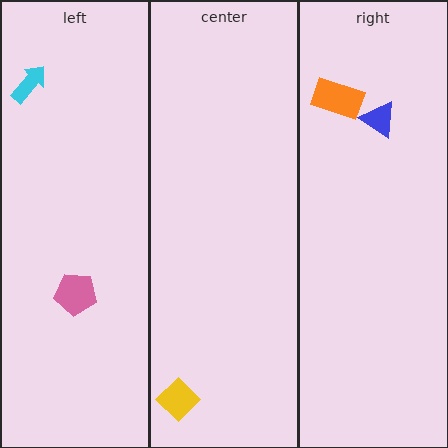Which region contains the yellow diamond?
The center region.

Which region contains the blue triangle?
The right region.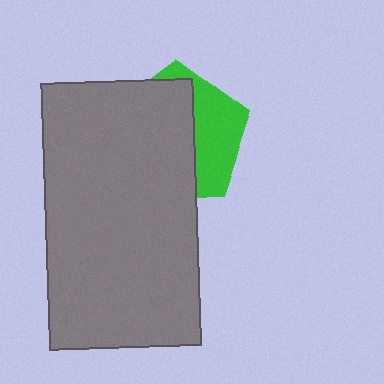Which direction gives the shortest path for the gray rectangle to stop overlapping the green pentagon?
Moving left gives the shortest separation.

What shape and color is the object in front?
The object in front is a gray rectangle.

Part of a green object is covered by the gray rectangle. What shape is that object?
It is a pentagon.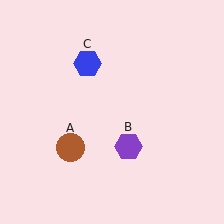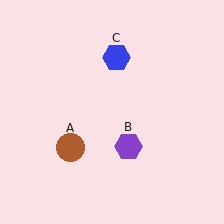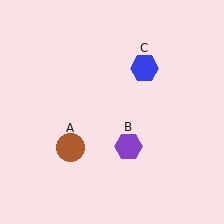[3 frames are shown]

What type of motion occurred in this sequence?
The blue hexagon (object C) rotated clockwise around the center of the scene.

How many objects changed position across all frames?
1 object changed position: blue hexagon (object C).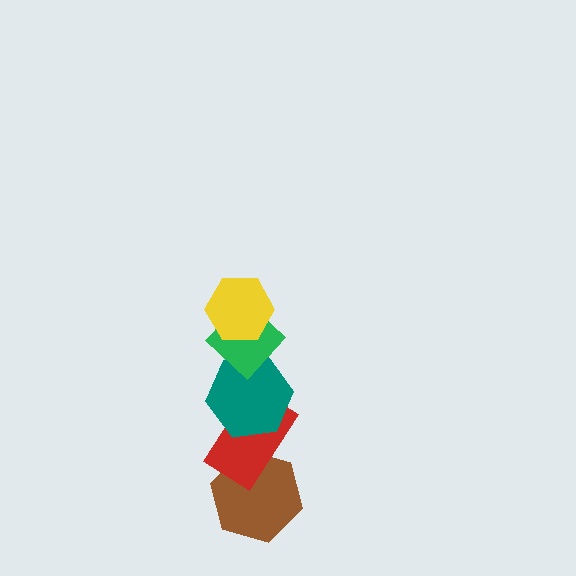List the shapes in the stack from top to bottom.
From top to bottom: the yellow hexagon, the green diamond, the teal hexagon, the red rectangle, the brown hexagon.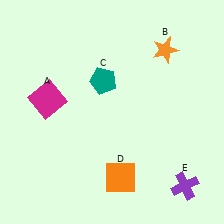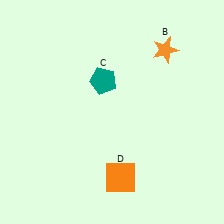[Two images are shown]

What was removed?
The magenta square (A), the purple cross (E) were removed in Image 2.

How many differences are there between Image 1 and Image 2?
There are 2 differences between the two images.